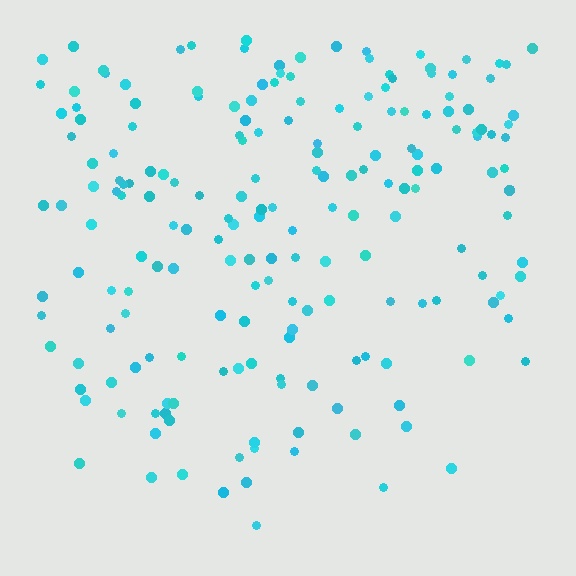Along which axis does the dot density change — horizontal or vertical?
Vertical.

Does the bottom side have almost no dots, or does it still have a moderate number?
Still a moderate number, just noticeably fewer than the top.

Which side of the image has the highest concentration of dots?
The top.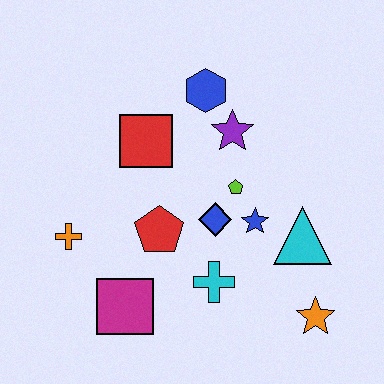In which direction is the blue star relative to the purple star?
The blue star is below the purple star.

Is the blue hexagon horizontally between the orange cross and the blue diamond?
Yes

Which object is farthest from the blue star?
The orange cross is farthest from the blue star.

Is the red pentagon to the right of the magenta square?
Yes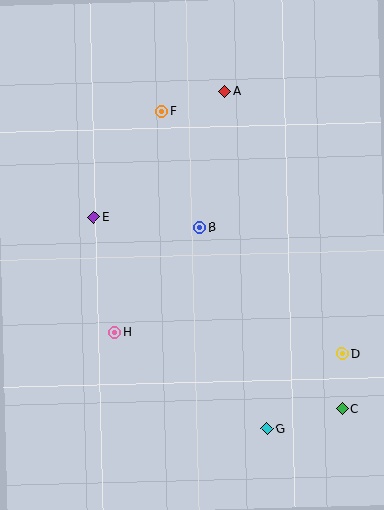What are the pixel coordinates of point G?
Point G is at (267, 429).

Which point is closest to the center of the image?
Point B at (200, 228) is closest to the center.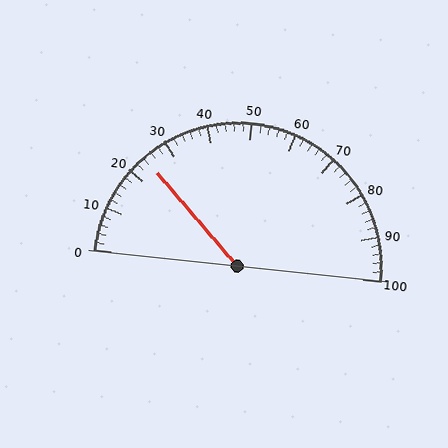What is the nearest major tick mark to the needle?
The nearest major tick mark is 20.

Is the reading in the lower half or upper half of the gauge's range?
The reading is in the lower half of the range (0 to 100).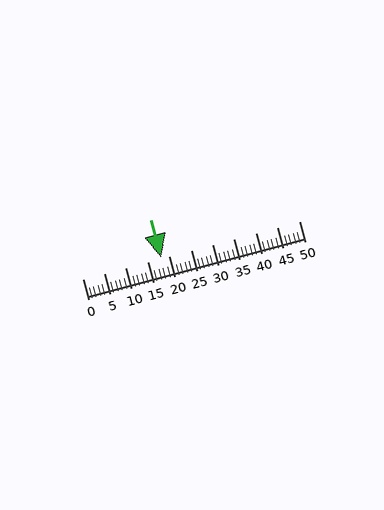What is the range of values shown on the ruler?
The ruler shows values from 0 to 50.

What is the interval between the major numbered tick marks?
The major tick marks are spaced 5 units apart.